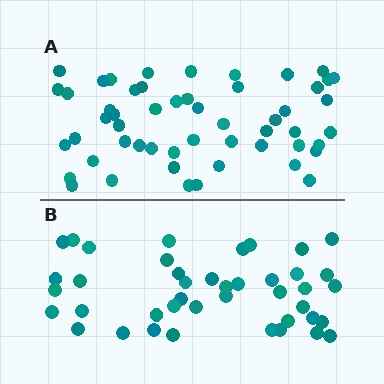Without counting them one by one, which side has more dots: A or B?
Region A (the top region) has more dots.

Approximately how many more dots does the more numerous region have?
Region A has roughly 12 or so more dots than region B.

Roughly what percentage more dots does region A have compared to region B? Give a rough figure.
About 25% more.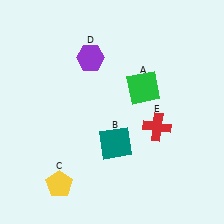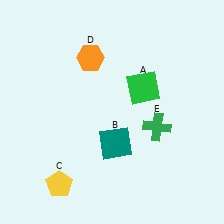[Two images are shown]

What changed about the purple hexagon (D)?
In Image 1, D is purple. In Image 2, it changed to orange.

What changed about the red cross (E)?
In Image 1, E is red. In Image 2, it changed to green.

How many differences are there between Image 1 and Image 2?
There are 2 differences between the two images.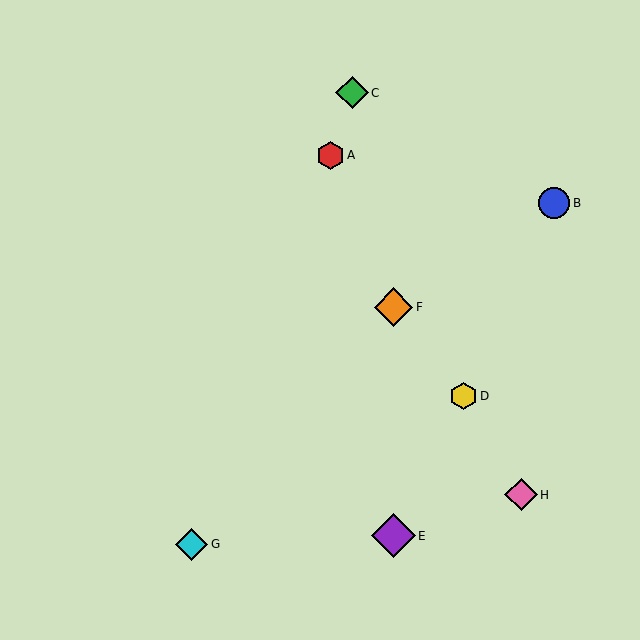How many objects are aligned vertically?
2 objects (E, F) are aligned vertically.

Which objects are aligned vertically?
Objects E, F are aligned vertically.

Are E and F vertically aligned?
Yes, both are at x≈394.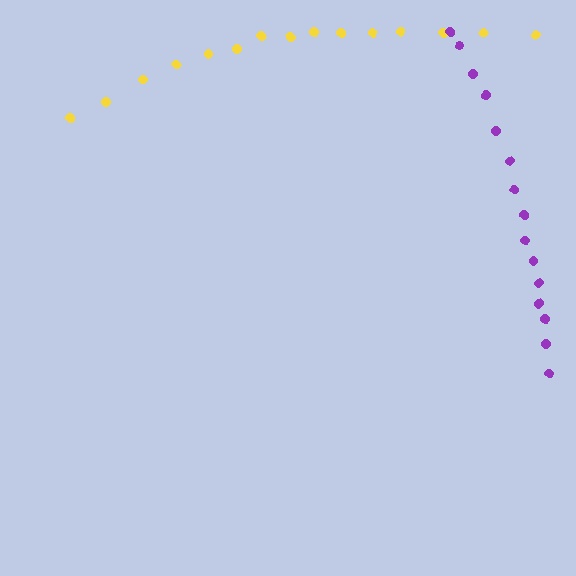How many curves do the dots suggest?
There are 2 distinct paths.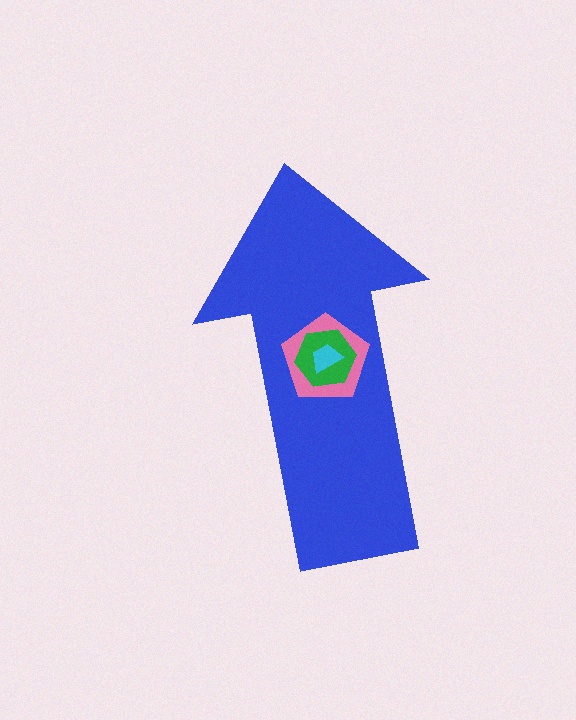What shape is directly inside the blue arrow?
The pink pentagon.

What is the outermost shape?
The blue arrow.